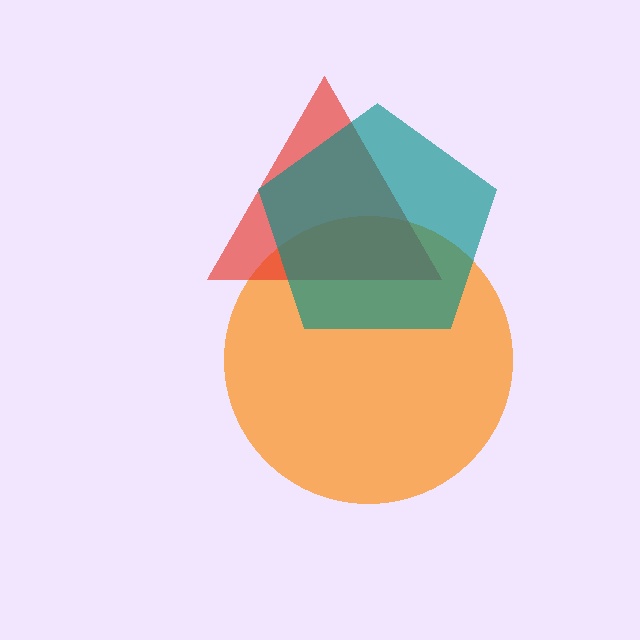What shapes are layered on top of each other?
The layered shapes are: an orange circle, a red triangle, a teal pentagon.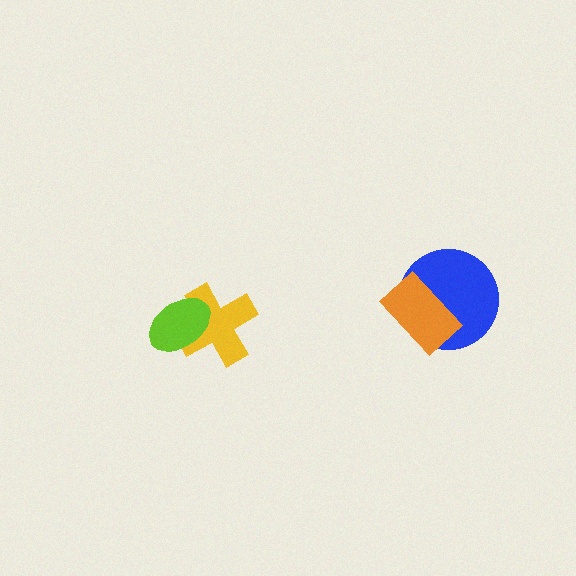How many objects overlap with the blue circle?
1 object overlaps with the blue circle.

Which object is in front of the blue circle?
The orange rectangle is in front of the blue circle.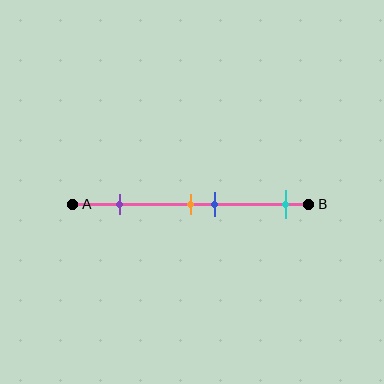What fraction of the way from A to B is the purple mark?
The purple mark is approximately 20% (0.2) of the way from A to B.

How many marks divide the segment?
There are 4 marks dividing the segment.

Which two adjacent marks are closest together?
The orange and blue marks are the closest adjacent pair.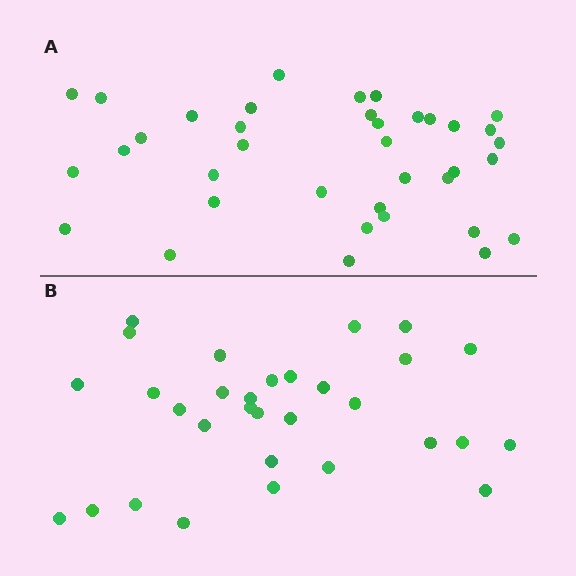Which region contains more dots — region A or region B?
Region A (the top region) has more dots.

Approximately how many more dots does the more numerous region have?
Region A has about 6 more dots than region B.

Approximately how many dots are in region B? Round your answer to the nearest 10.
About 30 dots. (The exact count is 31, which rounds to 30.)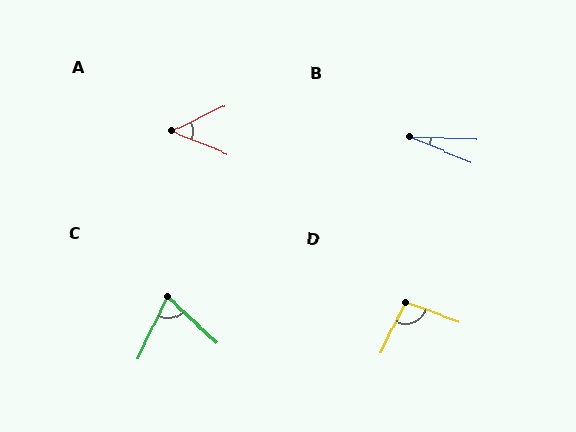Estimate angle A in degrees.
Approximately 47 degrees.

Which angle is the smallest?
B, at approximately 20 degrees.